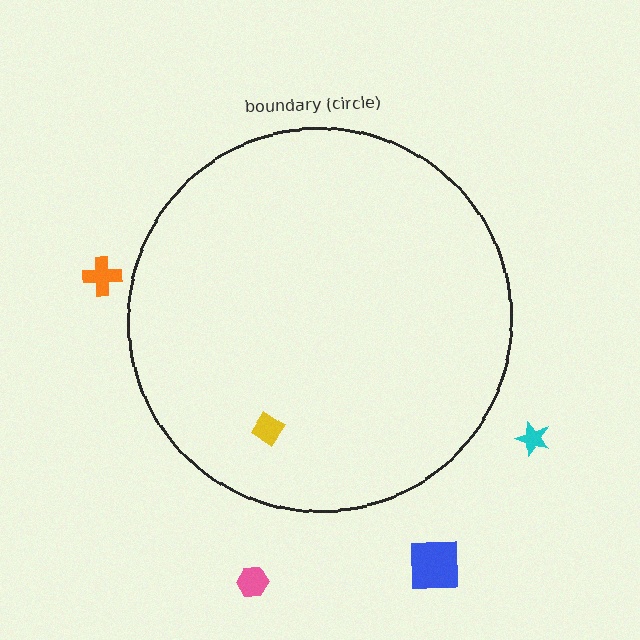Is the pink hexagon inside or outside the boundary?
Outside.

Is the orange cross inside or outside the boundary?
Outside.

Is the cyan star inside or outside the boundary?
Outside.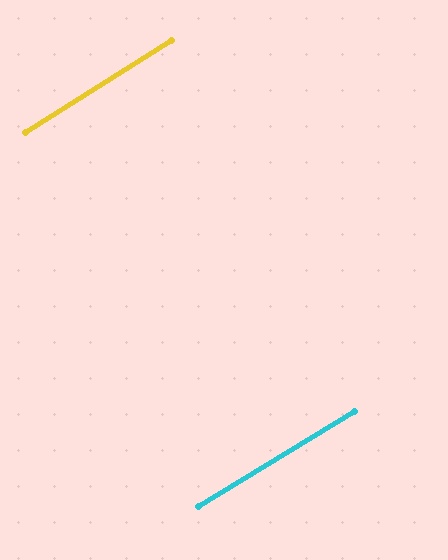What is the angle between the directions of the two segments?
Approximately 1 degree.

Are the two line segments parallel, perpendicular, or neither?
Parallel — their directions differ by only 0.8°.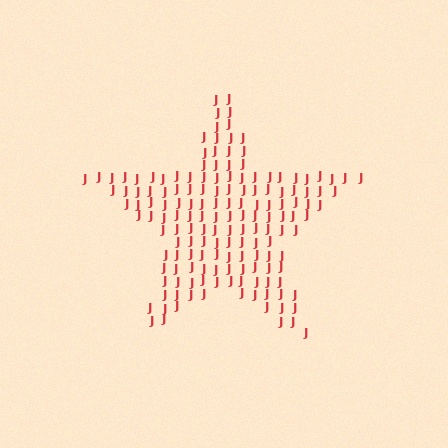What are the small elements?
The small elements are letter J's.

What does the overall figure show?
The overall figure shows a star.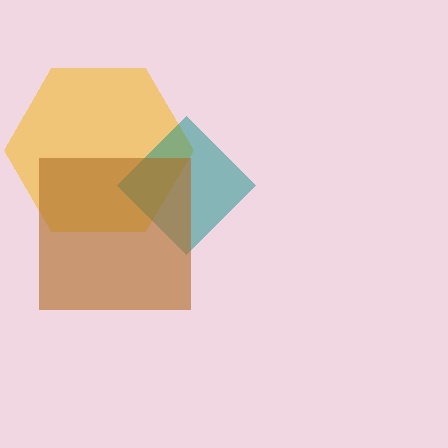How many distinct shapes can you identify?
There are 3 distinct shapes: a yellow hexagon, a teal diamond, a brown square.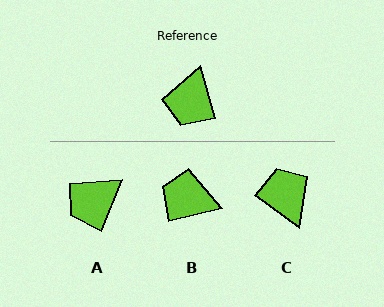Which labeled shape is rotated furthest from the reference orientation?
C, about 140 degrees away.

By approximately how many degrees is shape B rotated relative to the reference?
Approximately 92 degrees clockwise.